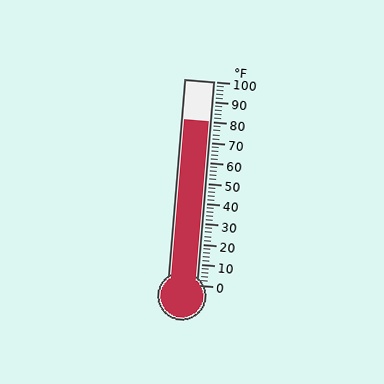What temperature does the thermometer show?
The thermometer shows approximately 80°F.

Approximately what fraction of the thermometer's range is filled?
The thermometer is filled to approximately 80% of its range.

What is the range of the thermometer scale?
The thermometer scale ranges from 0°F to 100°F.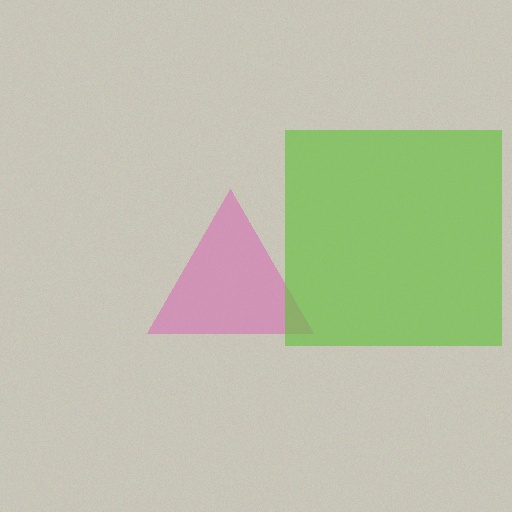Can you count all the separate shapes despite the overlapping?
Yes, there are 2 separate shapes.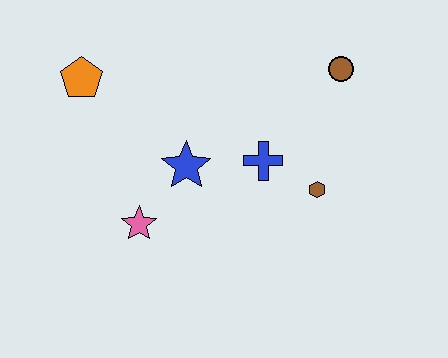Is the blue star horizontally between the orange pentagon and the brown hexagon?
Yes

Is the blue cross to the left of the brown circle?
Yes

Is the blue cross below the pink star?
No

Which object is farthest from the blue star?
The brown circle is farthest from the blue star.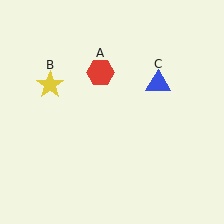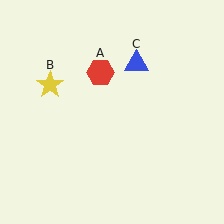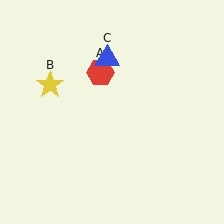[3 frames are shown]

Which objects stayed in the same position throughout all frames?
Red hexagon (object A) and yellow star (object B) remained stationary.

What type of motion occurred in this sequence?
The blue triangle (object C) rotated counterclockwise around the center of the scene.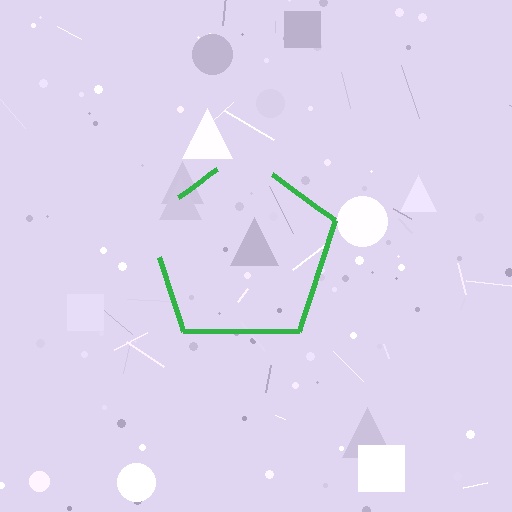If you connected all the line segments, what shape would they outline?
They would outline a pentagon.